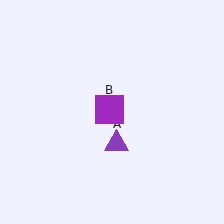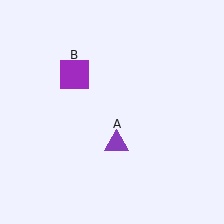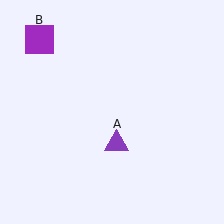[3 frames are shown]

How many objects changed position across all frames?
1 object changed position: purple square (object B).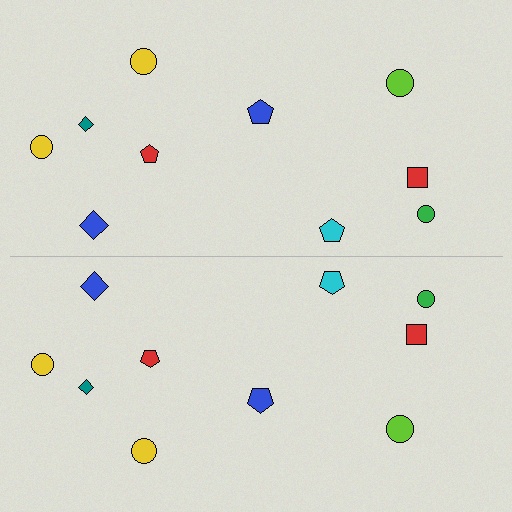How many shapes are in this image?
There are 20 shapes in this image.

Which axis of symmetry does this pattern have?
The pattern has a horizontal axis of symmetry running through the center of the image.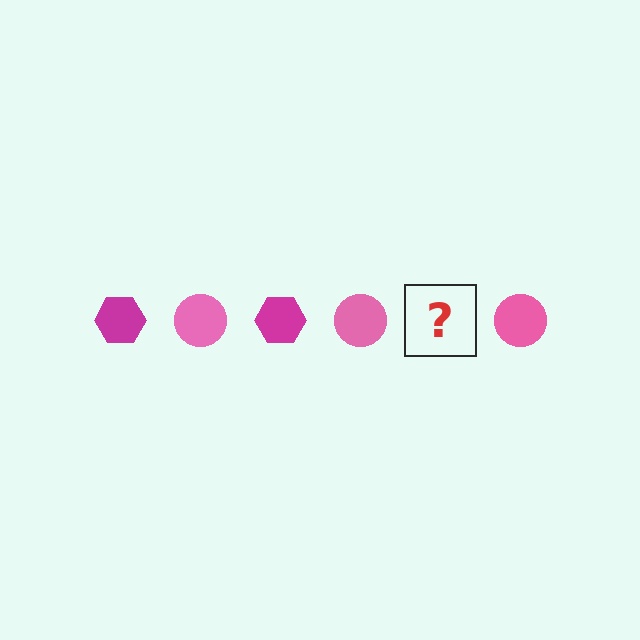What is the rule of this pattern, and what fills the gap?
The rule is that the pattern alternates between magenta hexagon and pink circle. The gap should be filled with a magenta hexagon.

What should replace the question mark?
The question mark should be replaced with a magenta hexagon.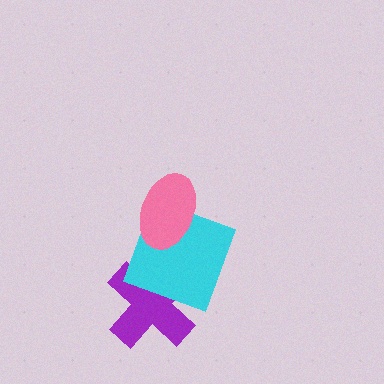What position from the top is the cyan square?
The cyan square is 2nd from the top.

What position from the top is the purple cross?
The purple cross is 3rd from the top.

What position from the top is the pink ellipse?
The pink ellipse is 1st from the top.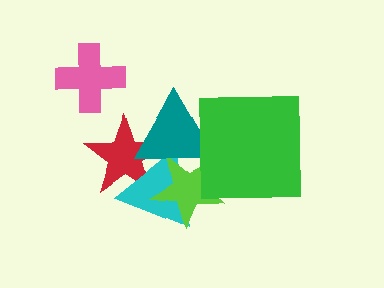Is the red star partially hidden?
Yes, it is partially covered by another shape.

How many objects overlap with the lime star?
4 objects overlap with the lime star.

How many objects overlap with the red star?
3 objects overlap with the red star.